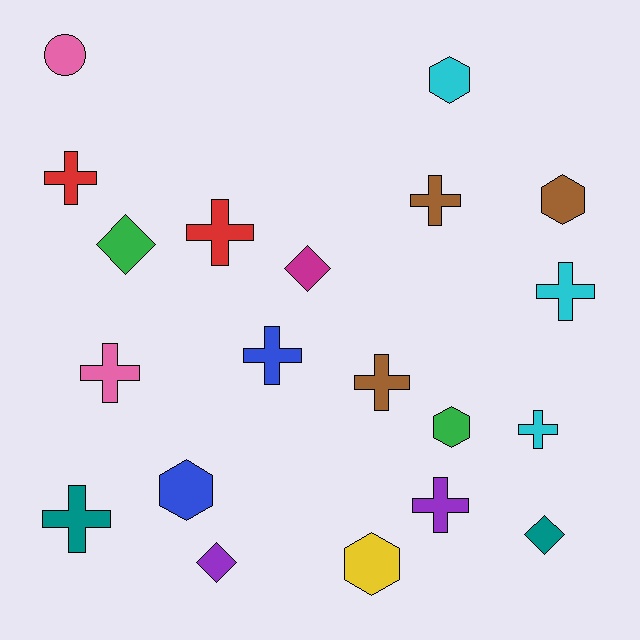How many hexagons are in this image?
There are 5 hexagons.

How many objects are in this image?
There are 20 objects.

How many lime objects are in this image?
There are no lime objects.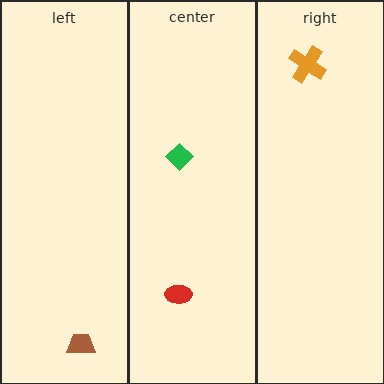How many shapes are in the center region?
2.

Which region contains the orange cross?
The right region.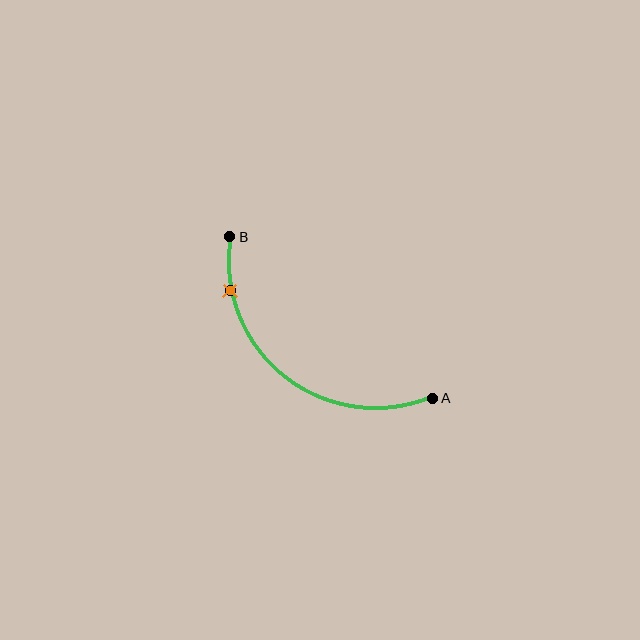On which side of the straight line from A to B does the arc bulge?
The arc bulges below and to the left of the straight line connecting A and B.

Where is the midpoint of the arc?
The arc midpoint is the point on the curve farthest from the straight line joining A and B. It sits below and to the left of that line.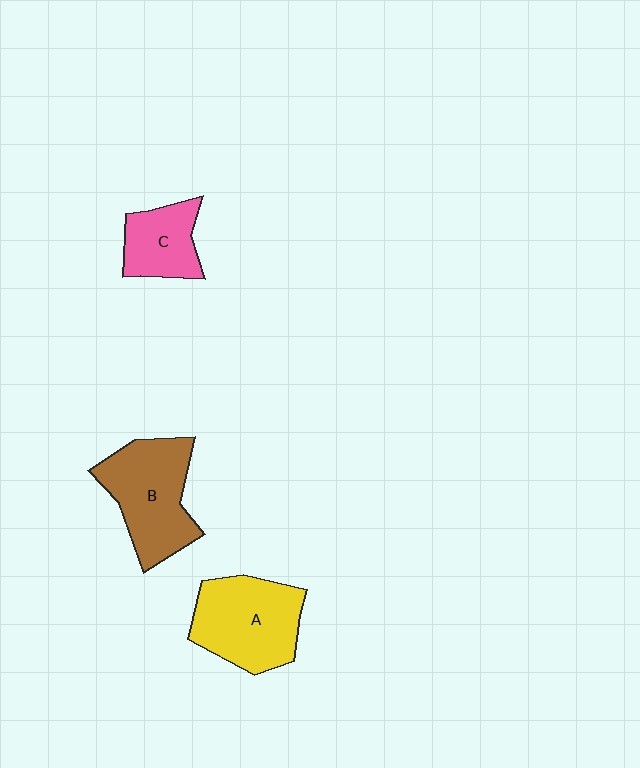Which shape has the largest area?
Shape B (brown).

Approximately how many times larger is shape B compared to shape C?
Approximately 1.7 times.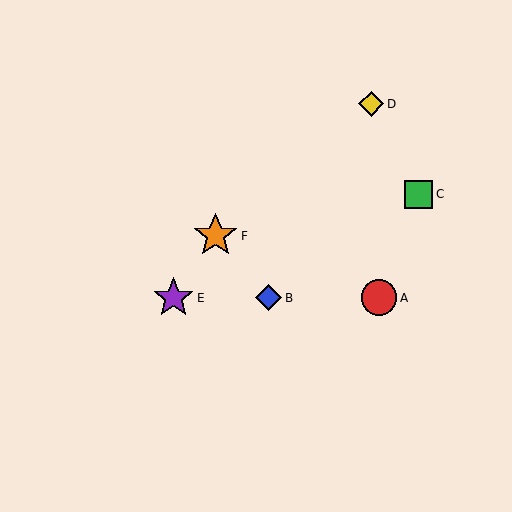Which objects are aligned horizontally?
Objects A, B, E are aligned horizontally.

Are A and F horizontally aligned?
No, A is at y≈298 and F is at y≈236.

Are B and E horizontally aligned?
Yes, both are at y≈298.